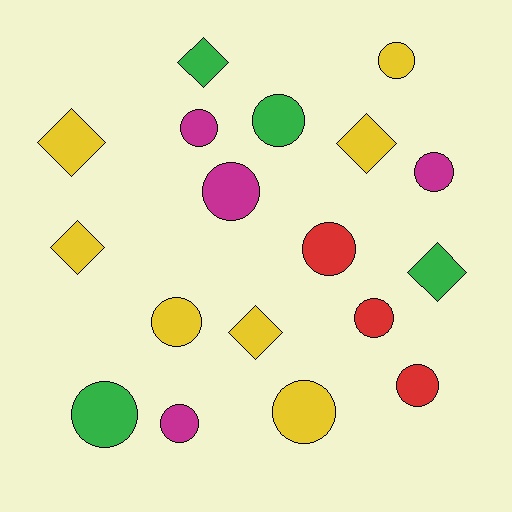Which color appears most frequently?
Yellow, with 7 objects.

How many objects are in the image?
There are 18 objects.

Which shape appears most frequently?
Circle, with 12 objects.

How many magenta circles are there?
There are 4 magenta circles.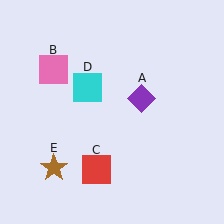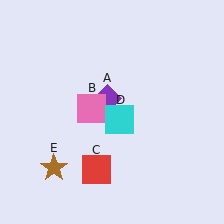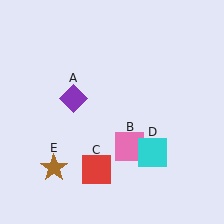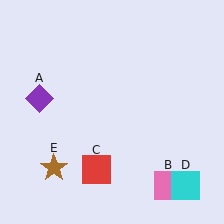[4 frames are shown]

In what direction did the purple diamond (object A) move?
The purple diamond (object A) moved left.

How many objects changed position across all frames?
3 objects changed position: purple diamond (object A), pink square (object B), cyan square (object D).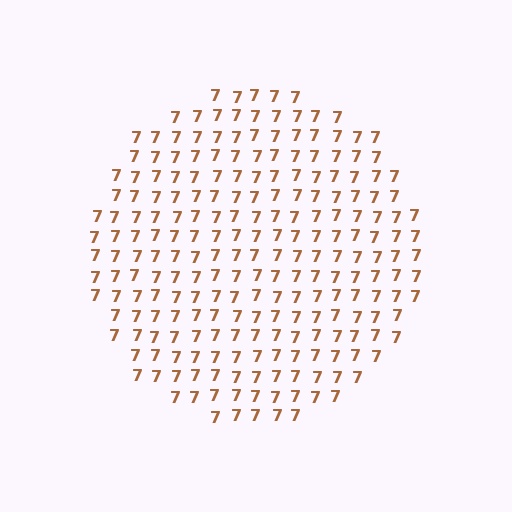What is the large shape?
The large shape is a circle.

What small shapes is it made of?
It is made of small digit 7's.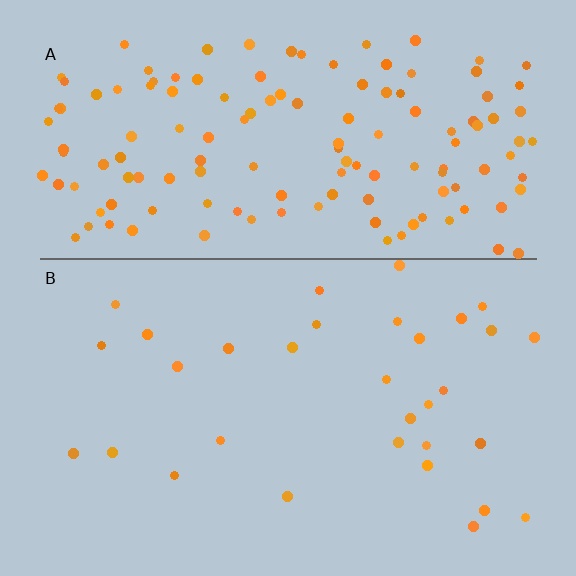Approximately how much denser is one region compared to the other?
Approximately 4.3× — region A over region B.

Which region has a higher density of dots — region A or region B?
A (the top).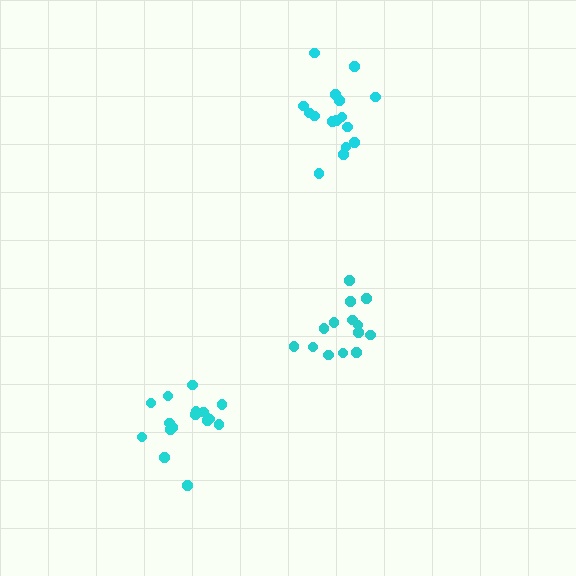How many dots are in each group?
Group 1: 14 dots, Group 2: 17 dots, Group 3: 16 dots (47 total).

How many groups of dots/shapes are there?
There are 3 groups.